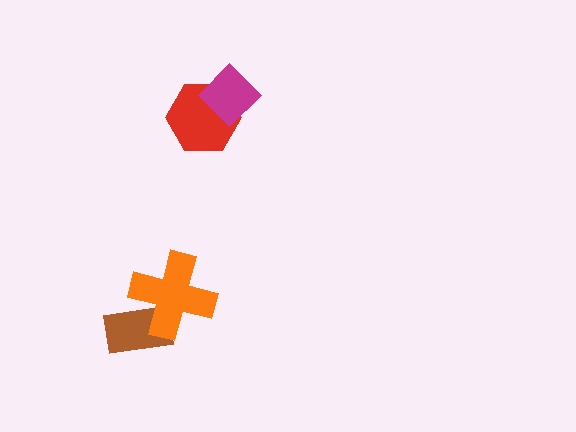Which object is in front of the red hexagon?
The magenta diamond is in front of the red hexagon.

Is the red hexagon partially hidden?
Yes, it is partially covered by another shape.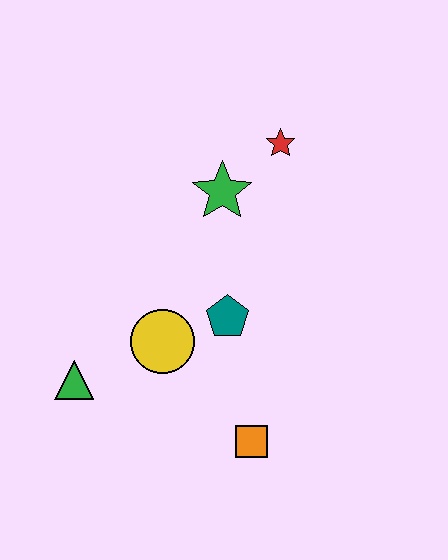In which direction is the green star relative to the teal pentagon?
The green star is above the teal pentagon.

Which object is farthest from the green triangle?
The red star is farthest from the green triangle.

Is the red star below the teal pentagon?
No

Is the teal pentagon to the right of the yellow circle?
Yes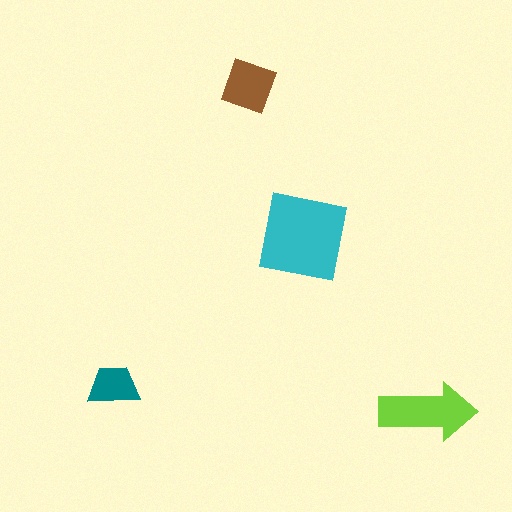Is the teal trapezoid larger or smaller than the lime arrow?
Smaller.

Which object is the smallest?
The teal trapezoid.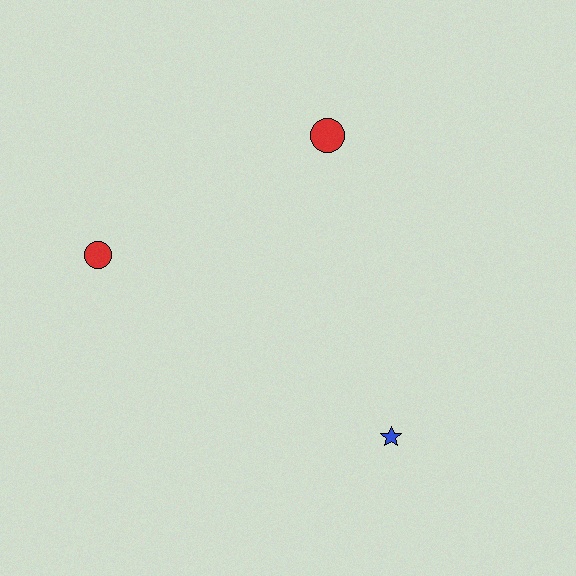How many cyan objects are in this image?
There are no cyan objects.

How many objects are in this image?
There are 3 objects.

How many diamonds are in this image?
There are no diamonds.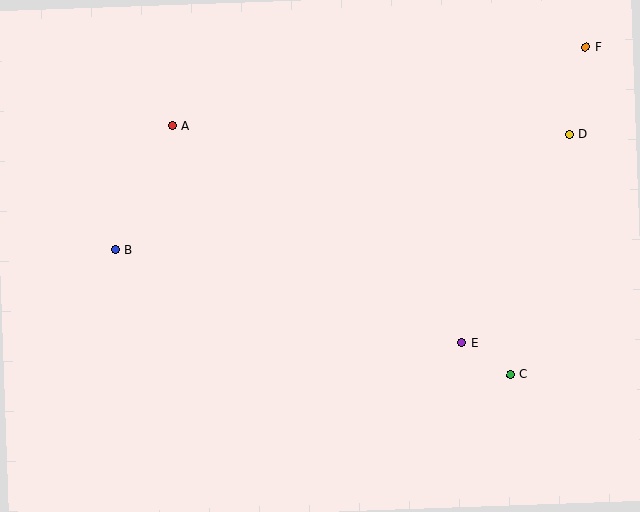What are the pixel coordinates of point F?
Point F is at (586, 47).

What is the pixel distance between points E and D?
The distance between E and D is 234 pixels.